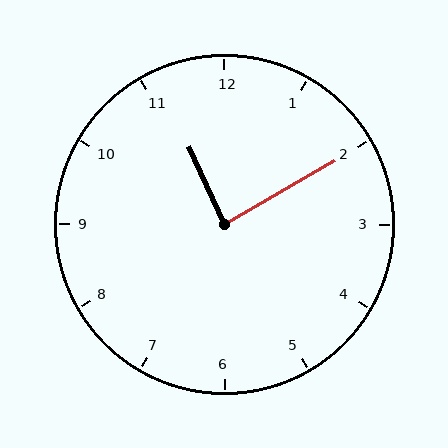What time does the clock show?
11:10.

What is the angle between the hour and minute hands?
Approximately 85 degrees.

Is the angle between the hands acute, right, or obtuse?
It is right.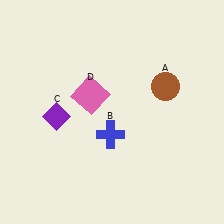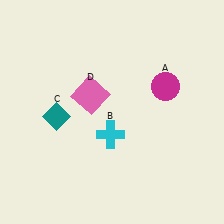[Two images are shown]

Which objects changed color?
A changed from brown to magenta. B changed from blue to cyan. C changed from purple to teal.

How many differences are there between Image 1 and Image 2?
There are 3 differences between the two images.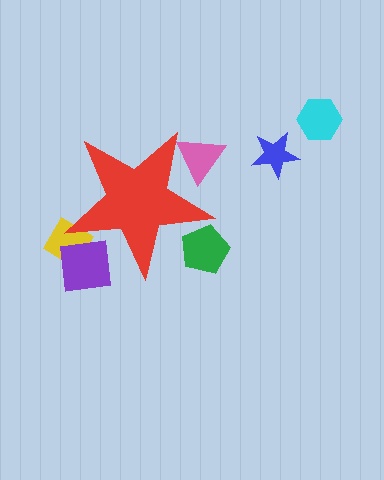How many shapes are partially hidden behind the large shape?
4 shapes are partially hidden.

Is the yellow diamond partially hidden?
Yes, the yellow diamond is partially hidden behind the red star.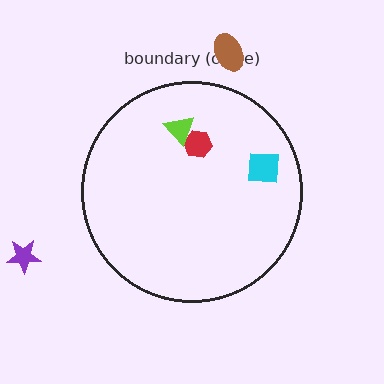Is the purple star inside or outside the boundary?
Outside.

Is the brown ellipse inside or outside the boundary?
Outside.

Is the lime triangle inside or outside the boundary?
Inside.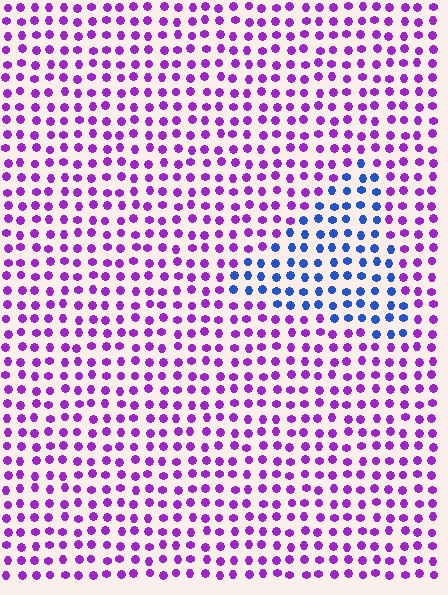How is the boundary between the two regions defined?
The boundary is defined purely by a slight shift in hue (about 62 degrees). Spacing, size, and orientation are identical on both sides.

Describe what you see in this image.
The image is filled with small purple elements in a uniform arrangement. A triangle-shaped region is visible where the elements are tinted to a slightly different hue, forming a subtle color boundary.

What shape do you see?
I see a triangle.